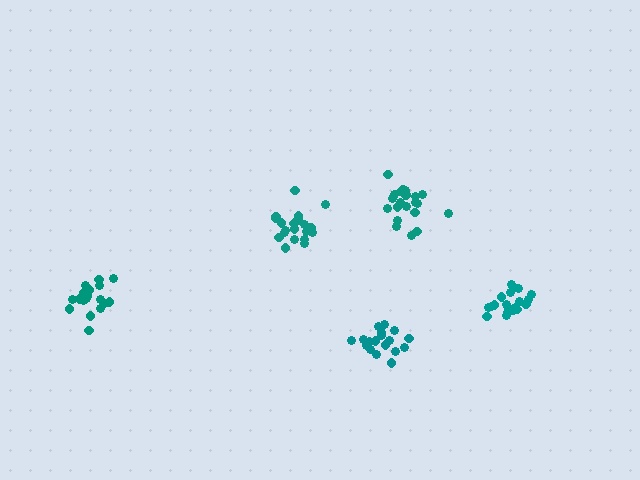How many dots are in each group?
Group 1: 21 dots, Group 2: 21 dots, Group 3: 20 dots, Group 4: 20 dots, Group 5: 19 dots (101 total).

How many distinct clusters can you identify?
There are 5 distinct clusters.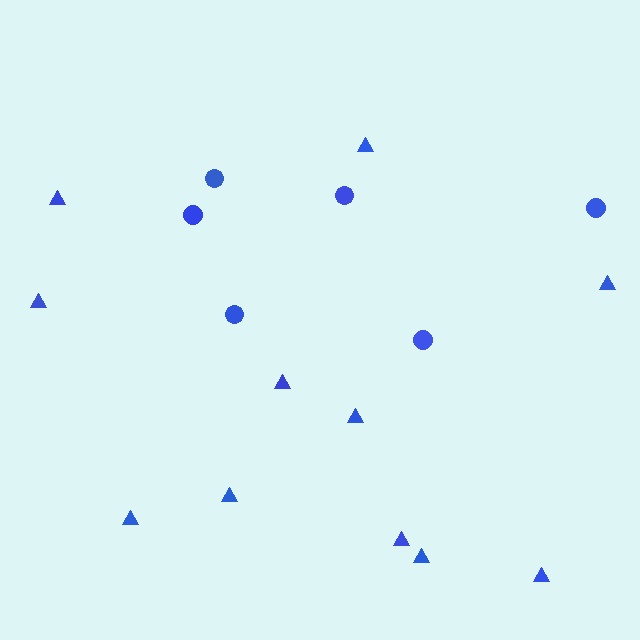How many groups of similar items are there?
There are 2 groups: one group of triangles (11) and one group of circles (6).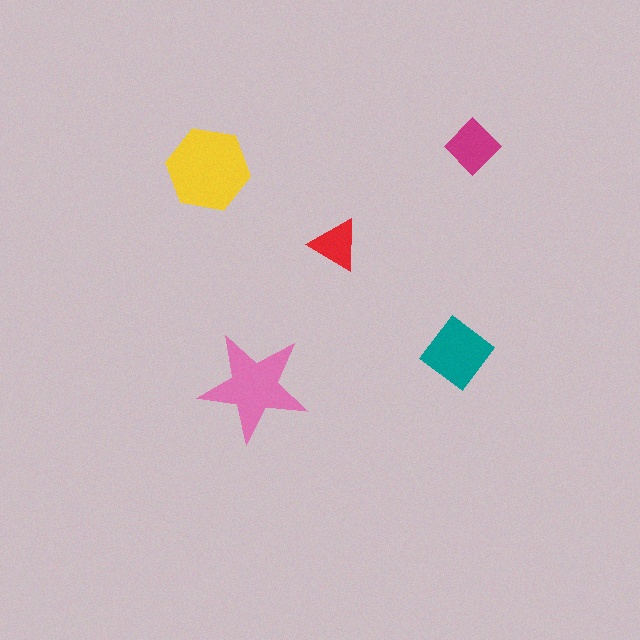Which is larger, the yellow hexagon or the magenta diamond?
The yellow hexagon.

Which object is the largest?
The yellow hexagon.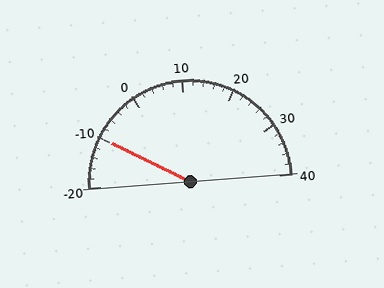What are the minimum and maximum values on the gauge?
The gauge ranges from -20 to 40.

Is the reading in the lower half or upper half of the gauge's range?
The reading is in the lower half of the range (-20 to 40).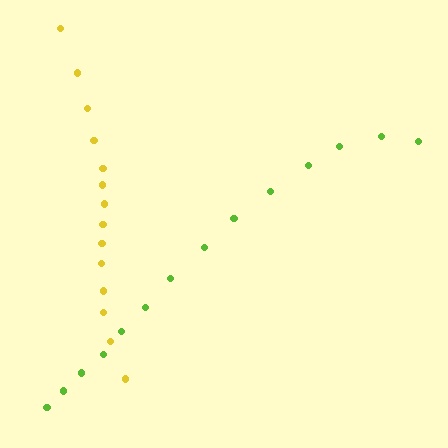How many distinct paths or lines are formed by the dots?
There are 2 distinct paths.